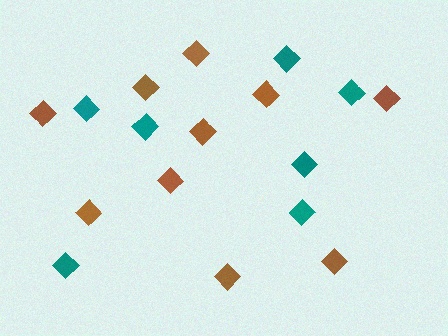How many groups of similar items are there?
There are 2 groups: one group of teal diamonds (7) and one group of brown diamonds (10).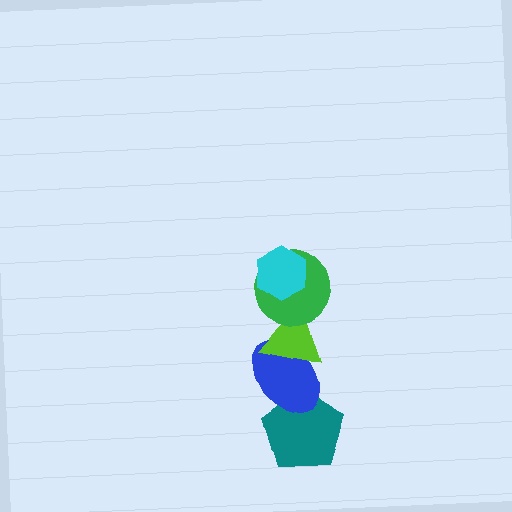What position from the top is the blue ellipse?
The blue ellipse is 4th from the top.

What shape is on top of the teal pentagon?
The blue ellipse is on top of the teal pentagon.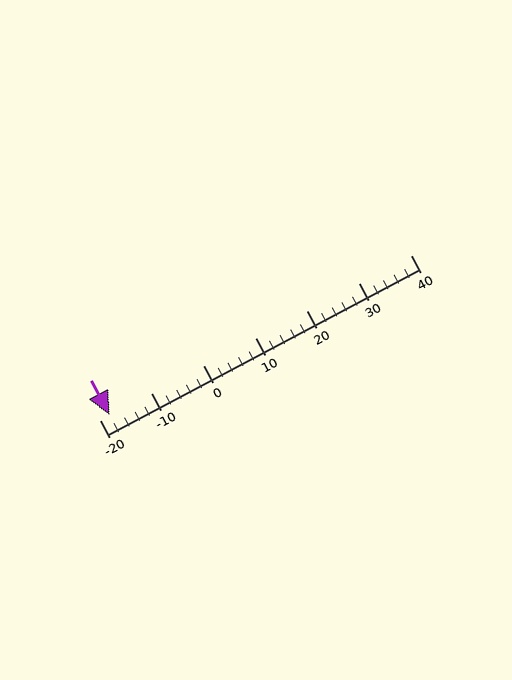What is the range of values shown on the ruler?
The ruler shows values from -20 to 40.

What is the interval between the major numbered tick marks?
The major tick marks are spaced 10 units apart.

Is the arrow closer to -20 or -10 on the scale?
The arrow is closer to -20.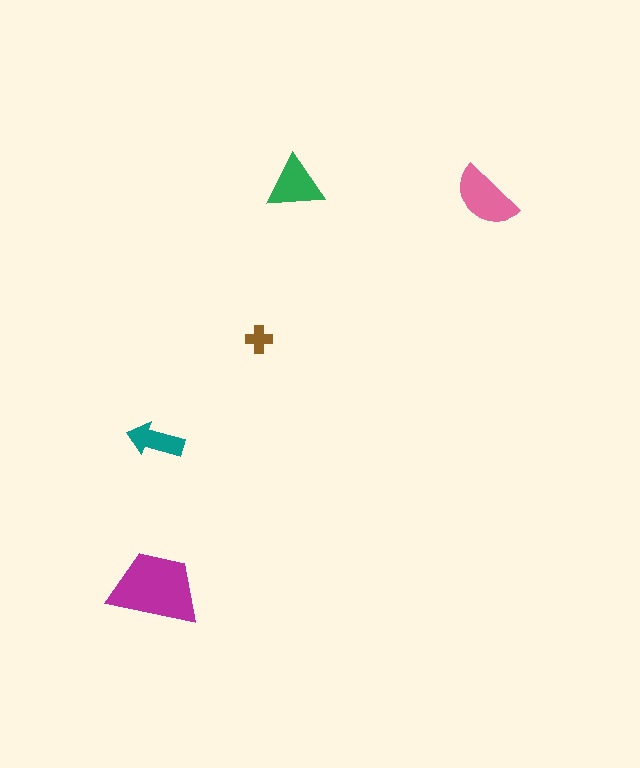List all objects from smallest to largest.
The brown cross, the teal arrow, the green triangle, the pink semicircle, the magenta trapezoid.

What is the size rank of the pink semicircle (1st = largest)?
2nd.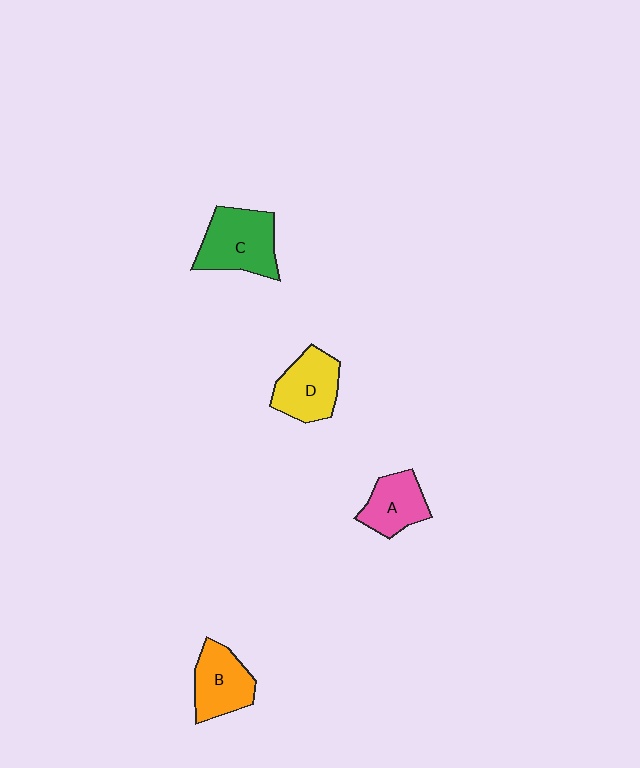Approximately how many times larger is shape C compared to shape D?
Approximately 1.2 times.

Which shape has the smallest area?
Shape A (pink).